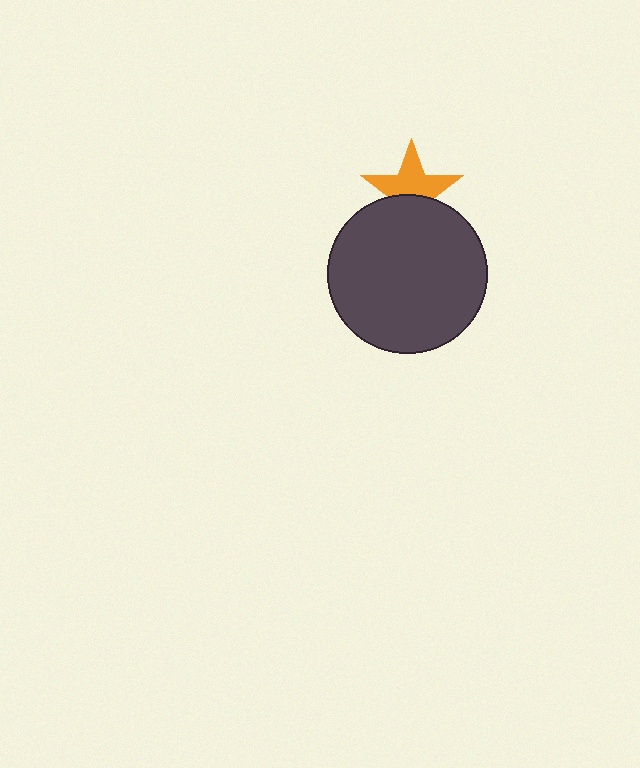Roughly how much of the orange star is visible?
About half of it is visible (roughly 58%).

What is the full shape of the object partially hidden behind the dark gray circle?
The partially hidden object is an orange star.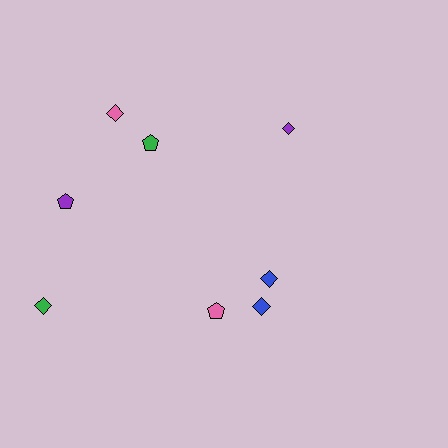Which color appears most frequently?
Blue, with 2 objects.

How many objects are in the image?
There are 8 objects.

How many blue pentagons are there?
There are no blue pentagons.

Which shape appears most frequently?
Diamond, with 5 objects.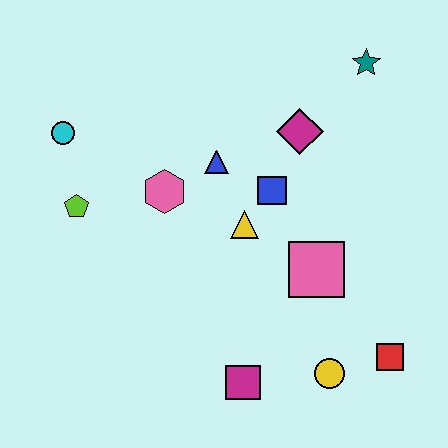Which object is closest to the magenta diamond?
The blue square is closest to the magenta diamond.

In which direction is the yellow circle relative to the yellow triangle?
The yellow circle is below the yellow triangle.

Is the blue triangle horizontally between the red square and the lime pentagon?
Yes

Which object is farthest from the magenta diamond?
The magenta square is farthest from the magenta diamond.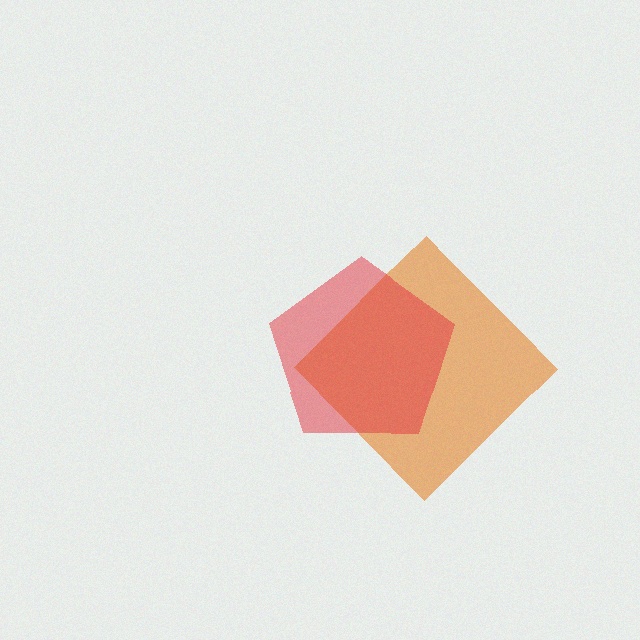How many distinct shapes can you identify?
There are 2 distinct shapes: an orange diamond, a red pentagon.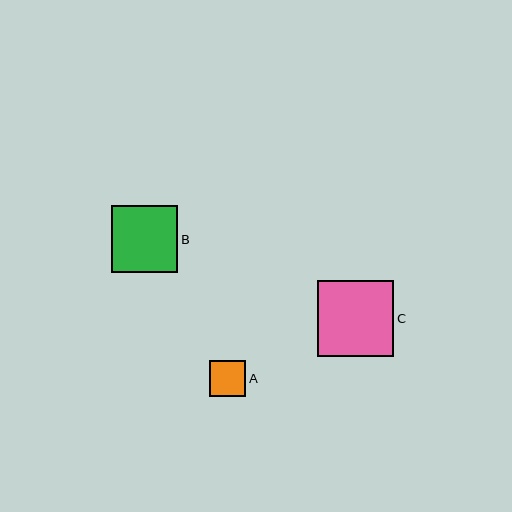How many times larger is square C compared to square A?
Square C is approximately 2.1 times the size of square A.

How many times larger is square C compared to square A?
Square C is approximately 2.1 times the size of square A.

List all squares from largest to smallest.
From largest to smallest: C, B, A.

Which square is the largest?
Square C is the largest with a size of approximately 76 pixels.